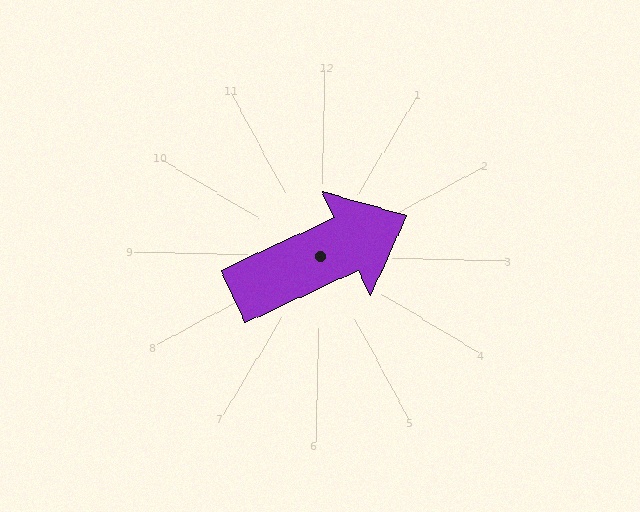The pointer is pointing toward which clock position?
Roughly 2 o'clock.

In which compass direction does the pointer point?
Northeast.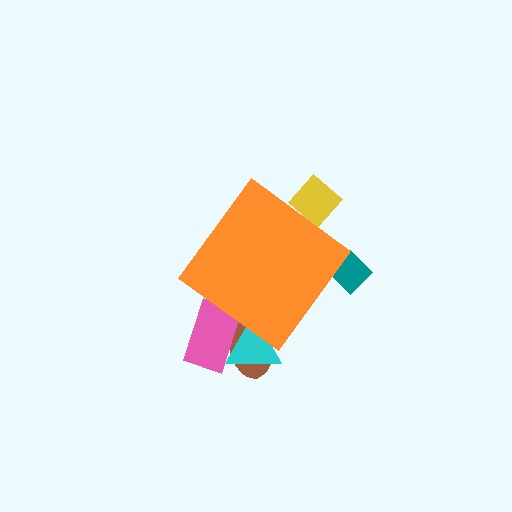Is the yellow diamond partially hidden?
Yes, the yellow diamond is partially hidden behind the orange diamond.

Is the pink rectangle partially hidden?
Yes, the pink rectangle is partially hidden behind the orange diamond.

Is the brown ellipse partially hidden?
Yes, the brown ellipse is partially hidden behind the orange diamond.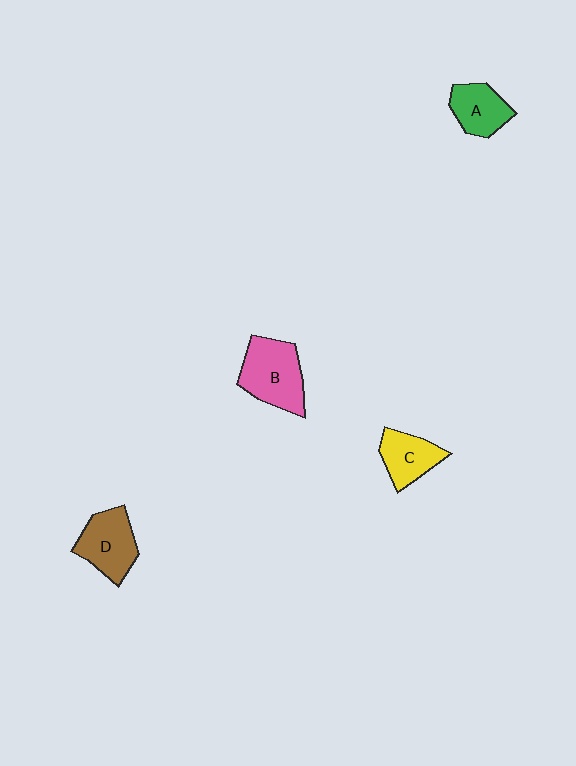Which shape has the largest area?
Shape B (pink).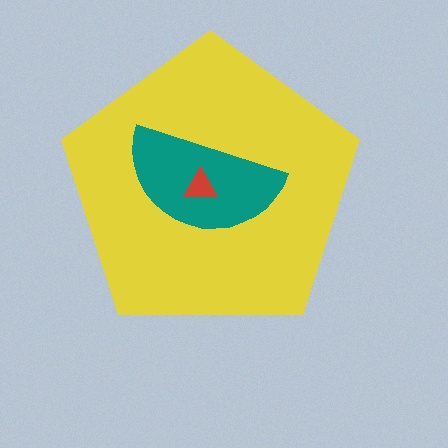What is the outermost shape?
The yellow pentagon.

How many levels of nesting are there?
3.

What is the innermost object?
The red triangle.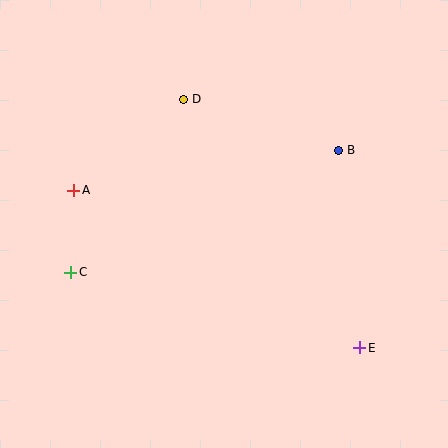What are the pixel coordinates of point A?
Point A is at (74, 190).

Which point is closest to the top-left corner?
Point A is closest to the top-left corner.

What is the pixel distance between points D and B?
The distance between D and B is 163 pixels.